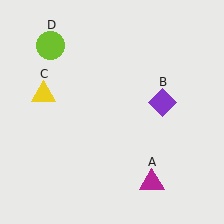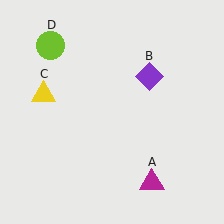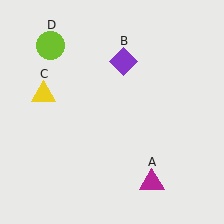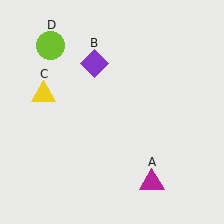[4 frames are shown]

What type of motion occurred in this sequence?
The purple diamond (object B) rotated counterclockwise around the center of the scene.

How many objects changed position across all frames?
1 object changed position: purple diamond (object B).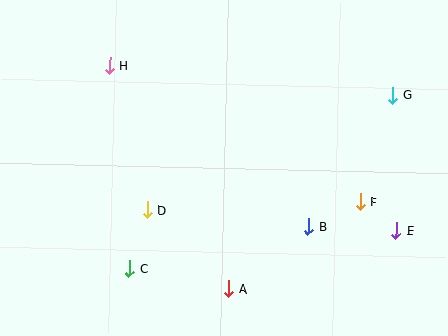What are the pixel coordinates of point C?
Point C is at (130, 269).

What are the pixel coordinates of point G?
Point G is at (392, 95).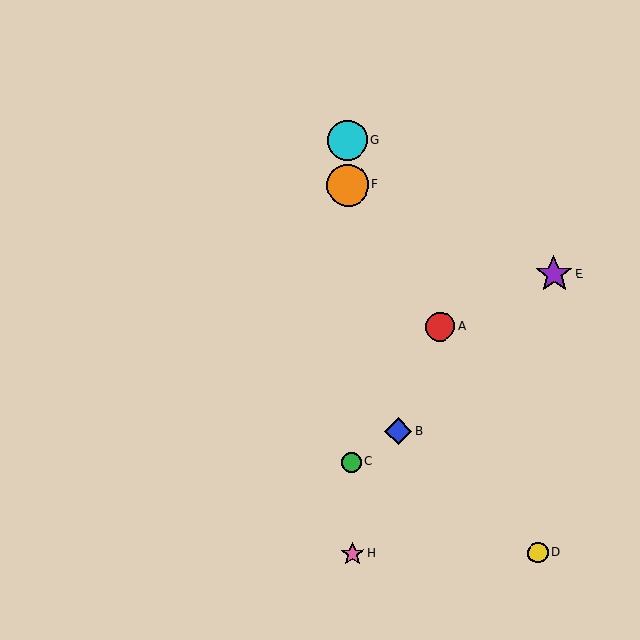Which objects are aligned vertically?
Objects C, F, G, H are aligned vertically.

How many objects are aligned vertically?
4 objects (C, F, G, H) are aligned vertically.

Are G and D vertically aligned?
No, G is at x≈347 and D is at x≈537.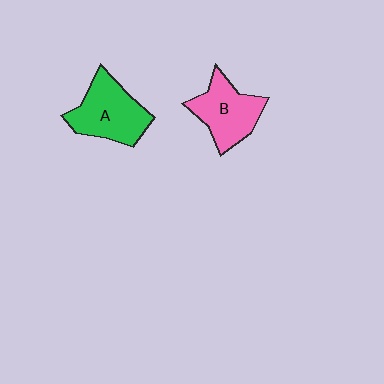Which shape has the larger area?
Shape A (green).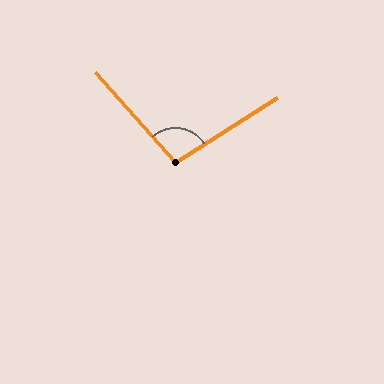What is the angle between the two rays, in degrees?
Approximately 99 degrees.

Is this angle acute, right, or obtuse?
It is obtuse.